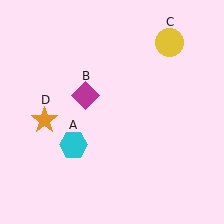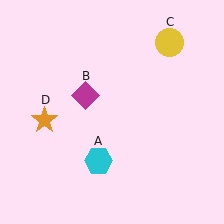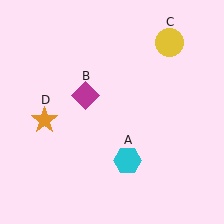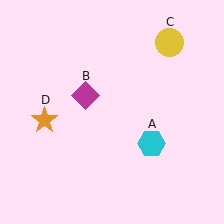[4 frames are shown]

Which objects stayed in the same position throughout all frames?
Magenta diamond (object B) and yellow circle (object C) and orange star (object D) remained stationary.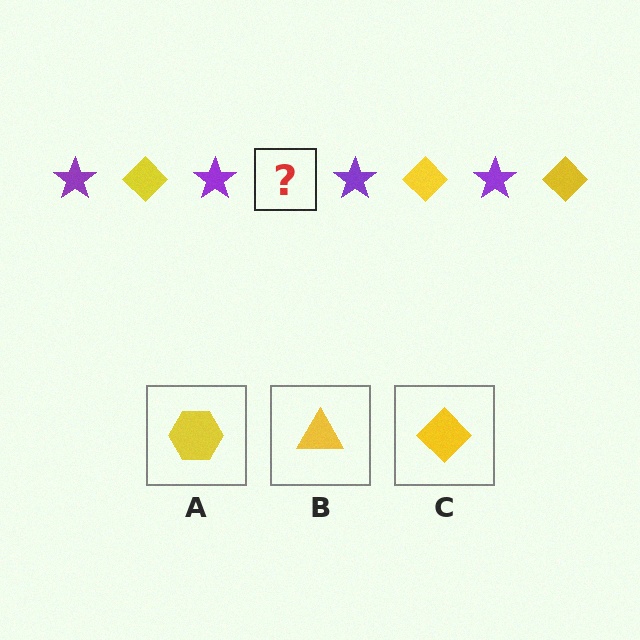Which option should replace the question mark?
Option C.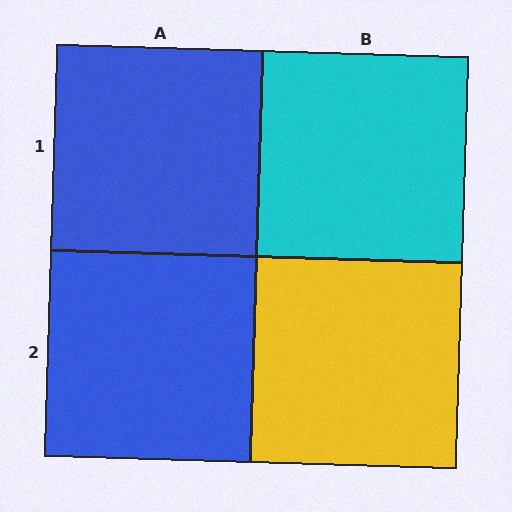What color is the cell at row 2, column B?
Yellow.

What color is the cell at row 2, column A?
Blue.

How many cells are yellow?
1 cell is yellow.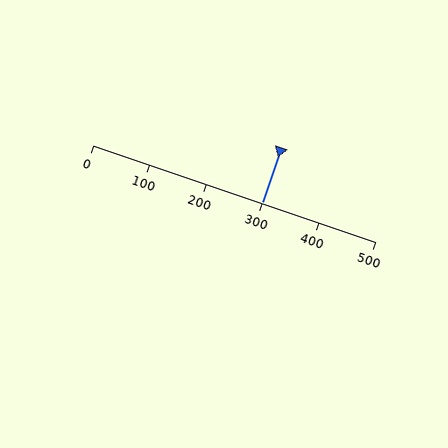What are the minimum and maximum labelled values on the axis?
The axis runs from 0 to 500.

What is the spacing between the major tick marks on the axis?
The major ticks are spaced 100 apart.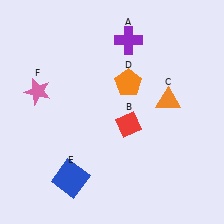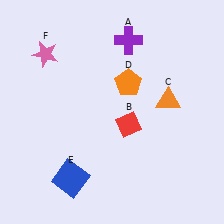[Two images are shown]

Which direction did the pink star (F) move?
The pink star (F) moved up.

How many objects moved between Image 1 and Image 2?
1 object moved between the two images.